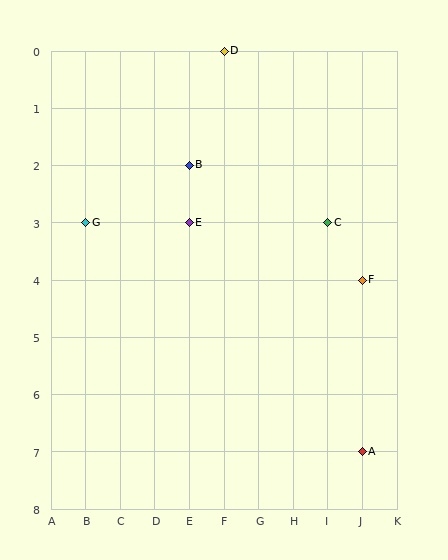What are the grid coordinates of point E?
Point E is at grid coordinates (E, 3).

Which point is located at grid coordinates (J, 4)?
Point F is at (J, 4).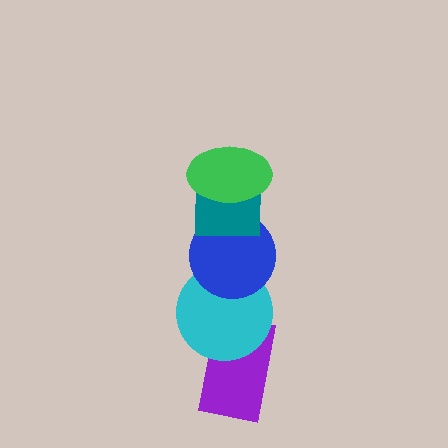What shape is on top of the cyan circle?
The blue circle is on top of the cyan circle.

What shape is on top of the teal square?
The green ellipse is on top of the teal square.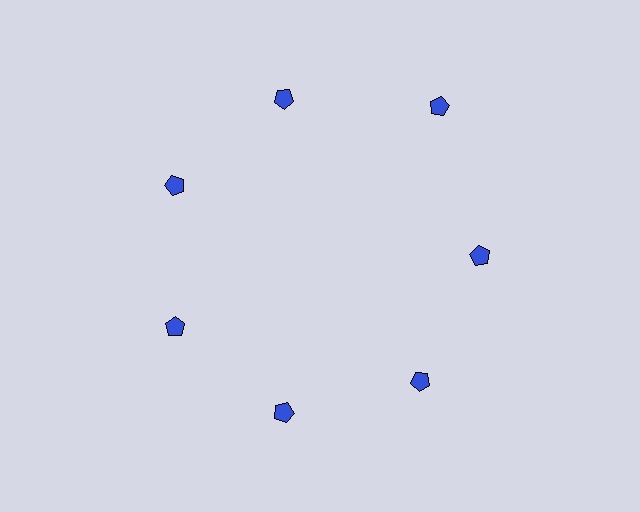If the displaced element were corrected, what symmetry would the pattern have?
It would have 7-fold rotational symmetry — the pattern would map onto itself every 51 degrees.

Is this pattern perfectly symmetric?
No. The 7 blue pentagons are arranged in a ring, but one element near the 1 o'clock position is pushed outward from the center, breaking the 7-fold rotational symmetry.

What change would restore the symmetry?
The symmetry would be restored by moving it inward, back onto the ring so that all 7 pentagons sit at equal angles and equal distance from the center.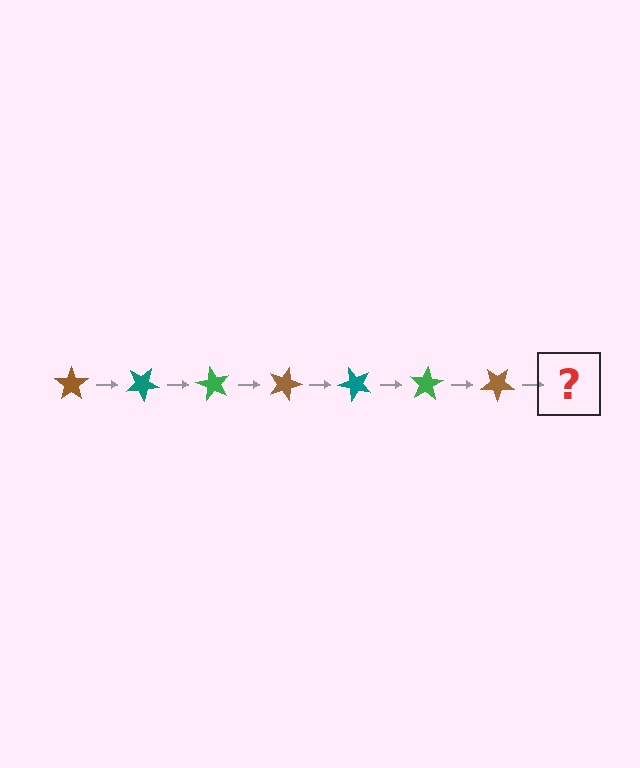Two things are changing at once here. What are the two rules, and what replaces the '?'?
The two rules are that it rotates 30 degrees each step and the color cycles through brown, teal, and green. The '?' should be a teal star, rotated 210 degrees from the start.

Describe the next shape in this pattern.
It should be a teal star, rotated 210 degrees from the start.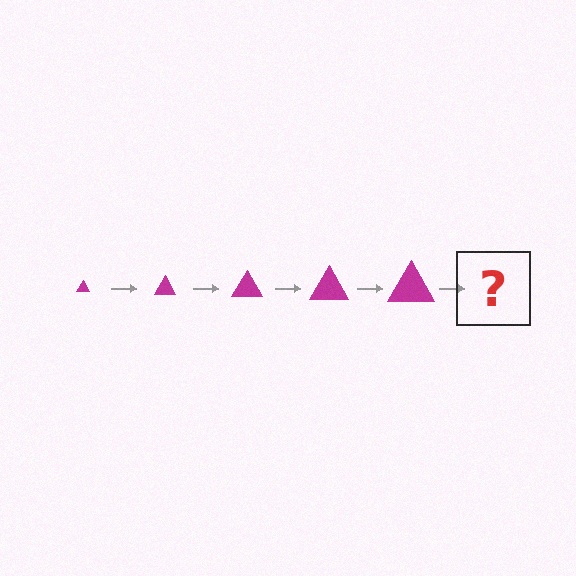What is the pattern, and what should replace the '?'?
The pattern is that the triangle gets progressively larger each step. The '?' should be a magenta triangle, larger than the previous one.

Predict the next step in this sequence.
The next step is a magenta triangle, larger than the previous one.